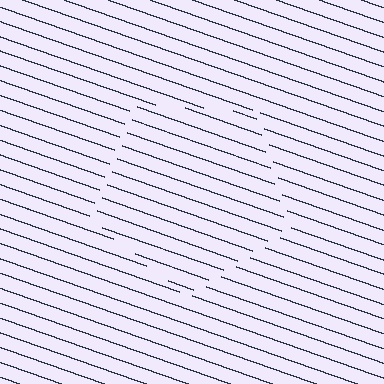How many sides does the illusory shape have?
5 sides — the line-ends trace a pentagon.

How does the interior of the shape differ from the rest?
The interior of the shape contains the same grating, shifted by half a period — the contour is defined by the phase discontinuity where line-ends from the inner and outer gratings abut.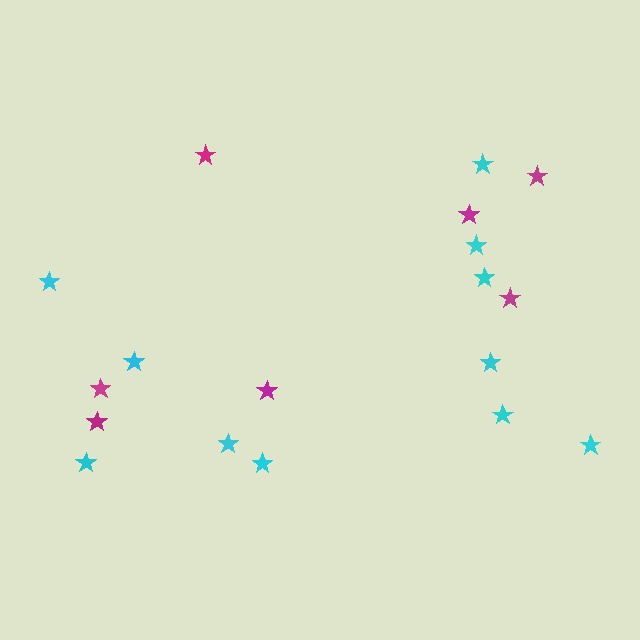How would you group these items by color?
There are 2 groups: one group of cyan stars (11) and one group of magenta stars (7).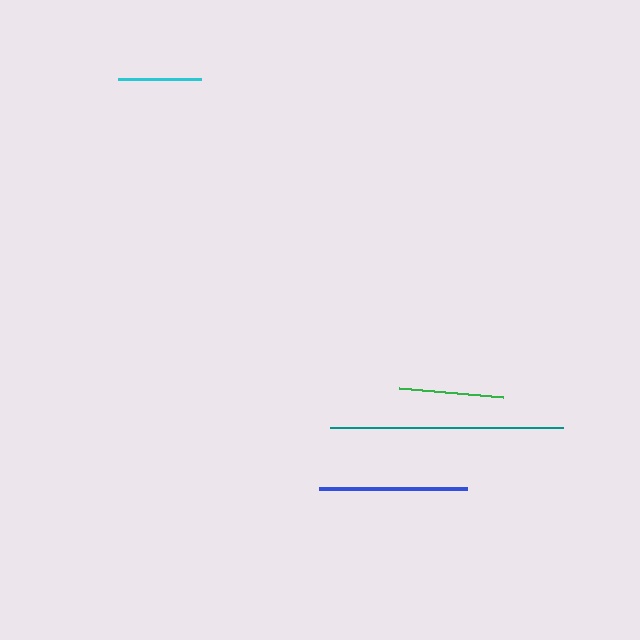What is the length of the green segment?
The green segment is approximately 104 pixels long.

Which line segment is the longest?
The teal line is the longest at approximately 233 pixels.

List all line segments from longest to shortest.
From longest to shortest: teal, blue, green, cyan.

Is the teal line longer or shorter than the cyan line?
The teal line is longer than the cyan line.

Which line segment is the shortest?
The cyan line is the shortest at approximately 83 pixels.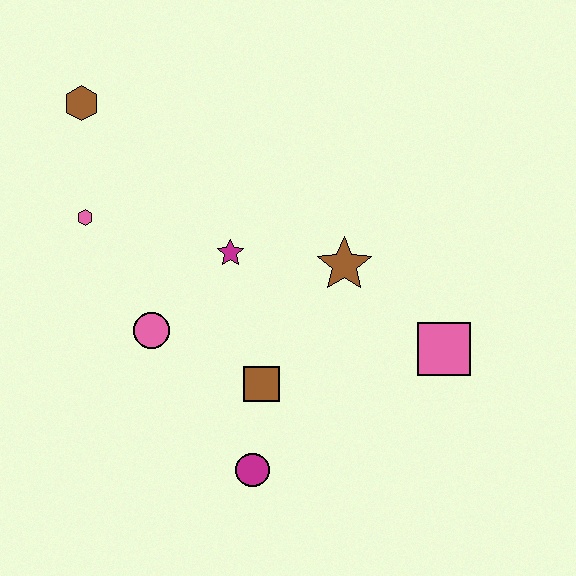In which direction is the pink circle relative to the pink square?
The pink circle is to the left of the pink square.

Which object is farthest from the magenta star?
The pink square is farthest from the magenta star.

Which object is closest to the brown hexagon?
The pink hexagon is closest to the brown hexagon.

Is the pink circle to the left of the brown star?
Yes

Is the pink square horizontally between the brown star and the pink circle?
No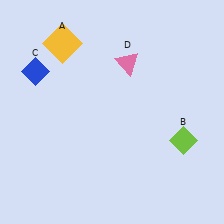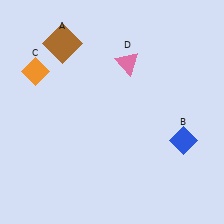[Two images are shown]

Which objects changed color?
A changed from yellow to brown. B changed from lime to blue. C changed from blue to orange.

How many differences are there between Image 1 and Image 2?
There are 3 differences between the two images.